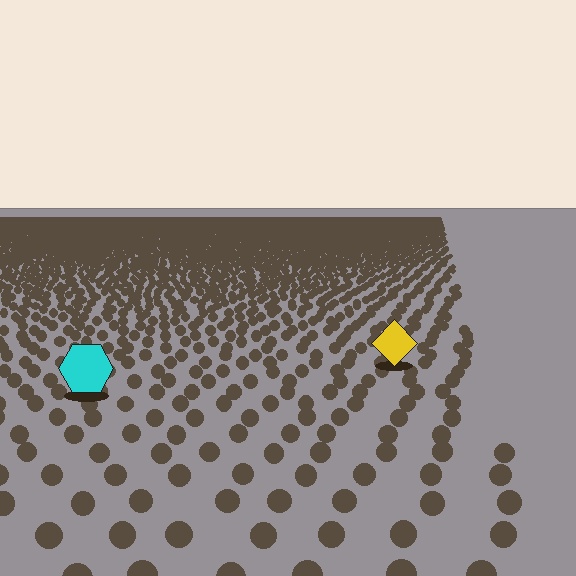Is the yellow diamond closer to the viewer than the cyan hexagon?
No. The cyan hexagon is closer — you can tell from the texture gradient: the ground texture is coarser near it.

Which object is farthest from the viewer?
The yellow diamond is farthest from the viewer. It appears smaller and the ground texture around it is denser.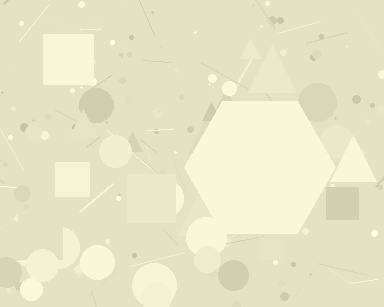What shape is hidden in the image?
A hexagon is hidden in the image.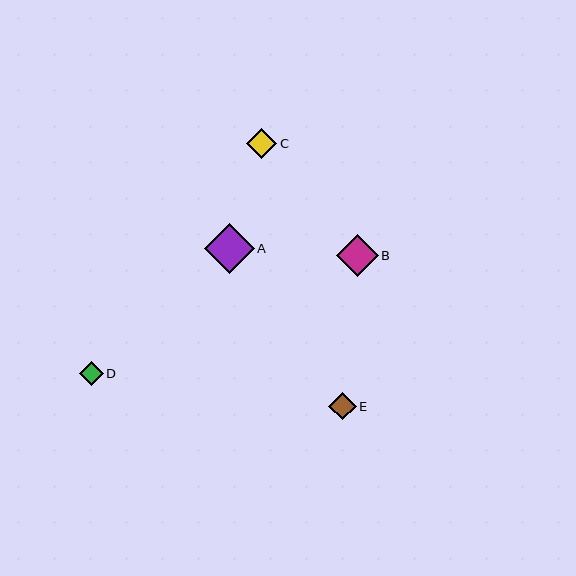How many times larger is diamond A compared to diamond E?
Diamond A is approximately 1.8 times the size of diamond E.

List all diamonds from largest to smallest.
From largest to smallest: A, B, C, E, D.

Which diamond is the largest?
Diamond A is the largest with a size of approximately 50 pixels.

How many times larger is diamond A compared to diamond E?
Diamond A is approximately 1.8 times the size of diamond E.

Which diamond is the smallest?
Diamond D is the smallest with a size of approximately 24 pixels.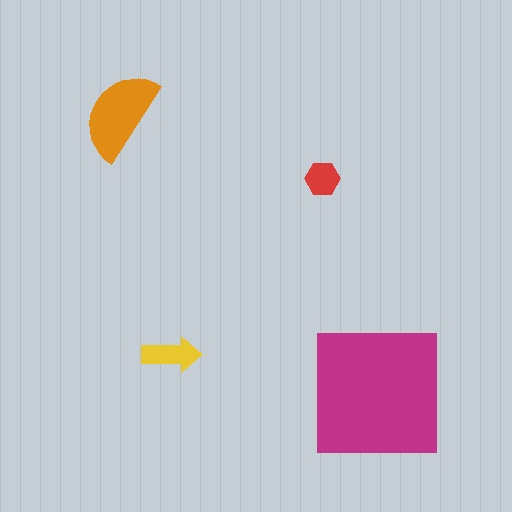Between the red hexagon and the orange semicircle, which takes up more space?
The orange semicircle.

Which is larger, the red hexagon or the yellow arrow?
The yellow arrow.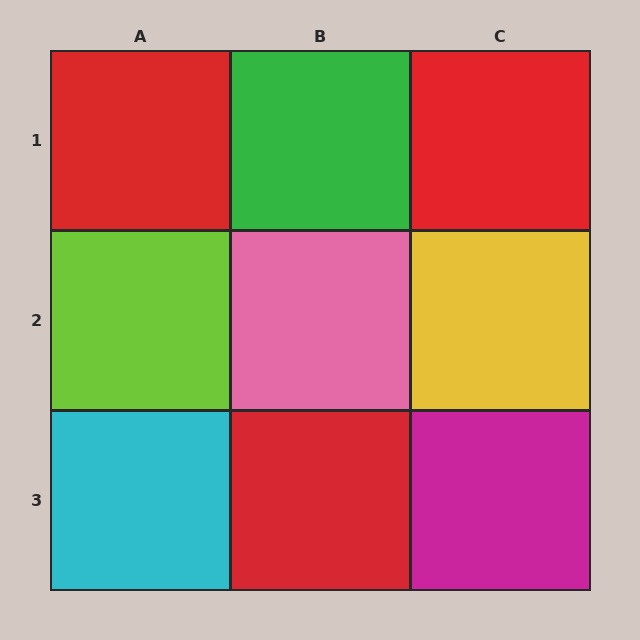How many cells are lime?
1 cell is lime.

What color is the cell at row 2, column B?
Pink.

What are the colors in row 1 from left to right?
Red, green, red.